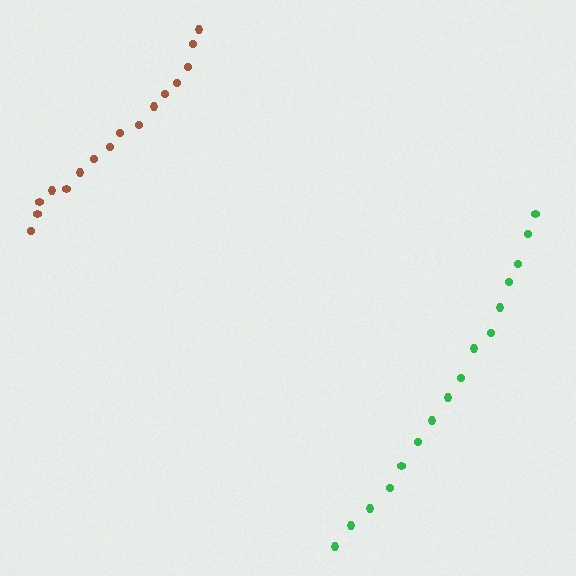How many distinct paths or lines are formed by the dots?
There are 2 distinct paths.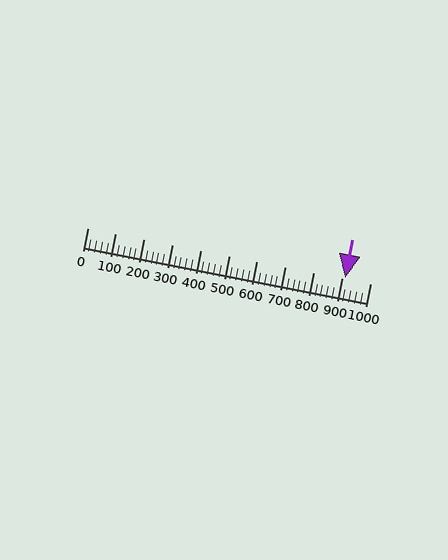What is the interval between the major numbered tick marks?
The major tick marks are spaced 100 units apart.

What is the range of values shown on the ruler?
The ruler shows values from 0 to 1000.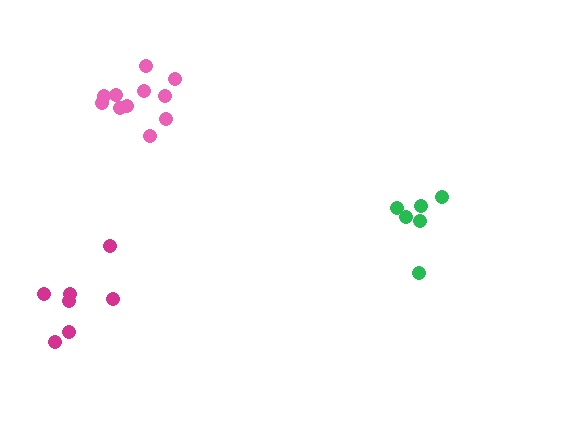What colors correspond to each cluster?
The clusters are colored: pink, green, magenta.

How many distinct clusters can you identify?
There are 3 distinct clusters.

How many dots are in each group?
Group 1: 11 dots, Group 2: 6 dots, Group 3: 7 dots (24 total).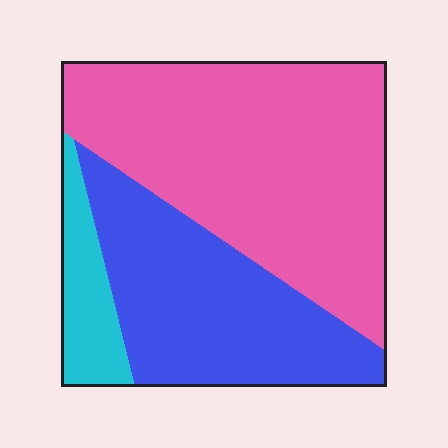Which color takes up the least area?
Cyan, at roughly 10%.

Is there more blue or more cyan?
Blue.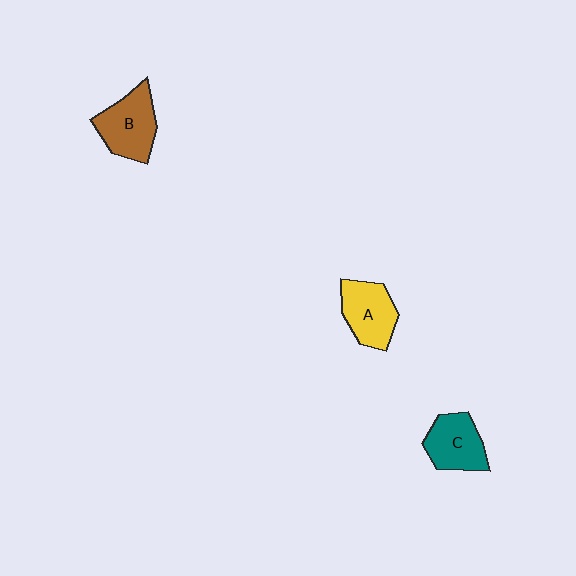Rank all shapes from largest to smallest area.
From largest to smallest: B (brown), A (yellow), C (teal).